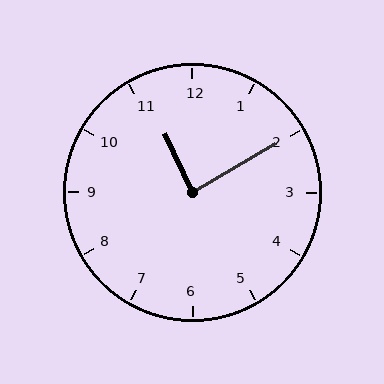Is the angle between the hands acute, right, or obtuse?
It is right.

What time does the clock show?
11:10.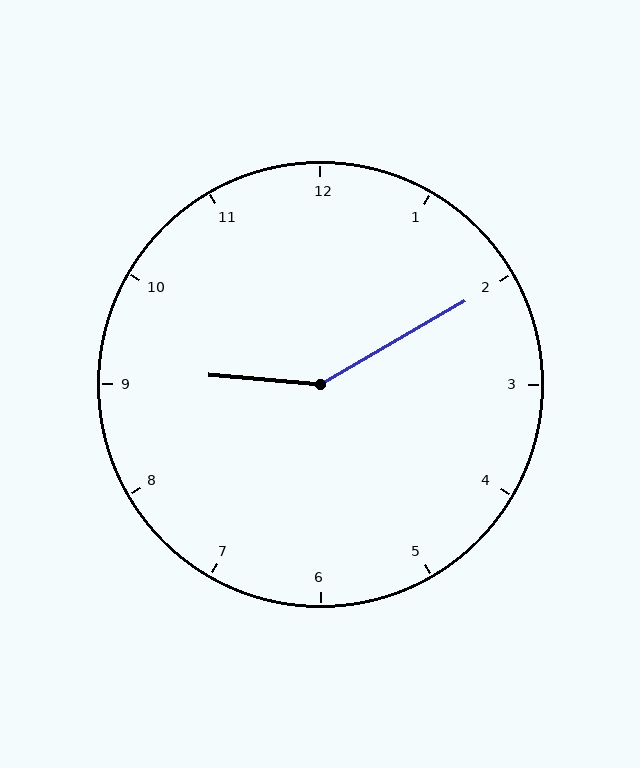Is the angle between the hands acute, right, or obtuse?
It is obtuse.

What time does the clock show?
9:10.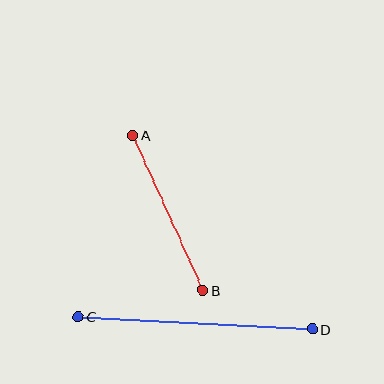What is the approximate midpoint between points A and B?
The midpoint is at approximately (168, 213) pixels.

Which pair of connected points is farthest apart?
Points C and D are farthest apart.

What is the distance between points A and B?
The distance is approximately 171 pixels.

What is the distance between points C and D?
The distance is approximately 234 pixels.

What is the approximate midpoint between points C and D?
The midpoint is at approximately (195, 323) pixels.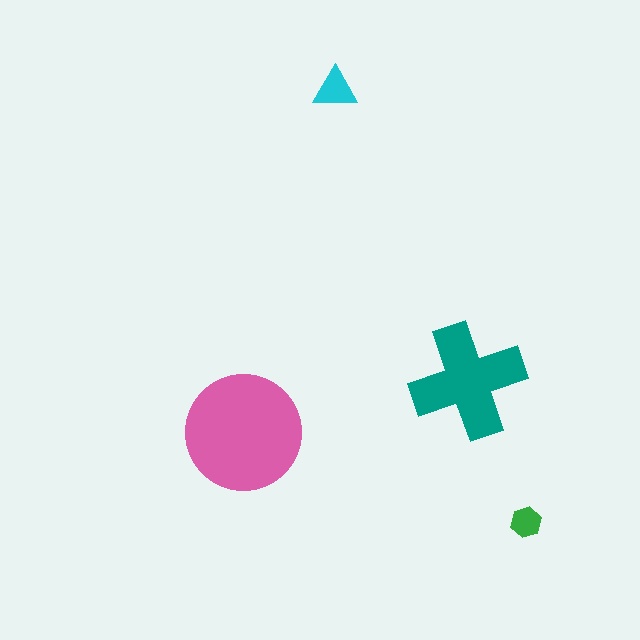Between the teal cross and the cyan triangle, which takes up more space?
The teal cross.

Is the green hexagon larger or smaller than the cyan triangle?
Smaller.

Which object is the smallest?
The green hexagon.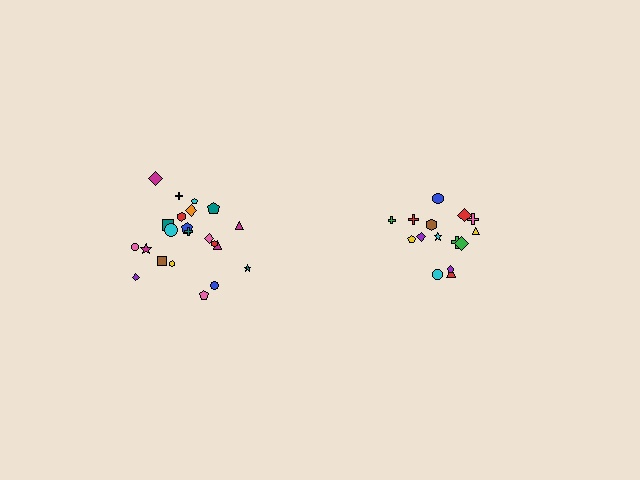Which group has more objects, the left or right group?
The left group.